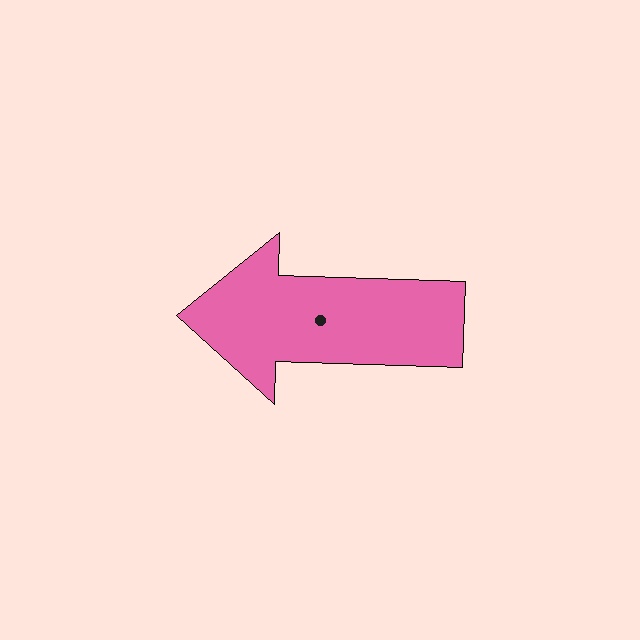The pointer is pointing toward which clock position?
Roughly 9 o'clock.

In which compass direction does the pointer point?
West.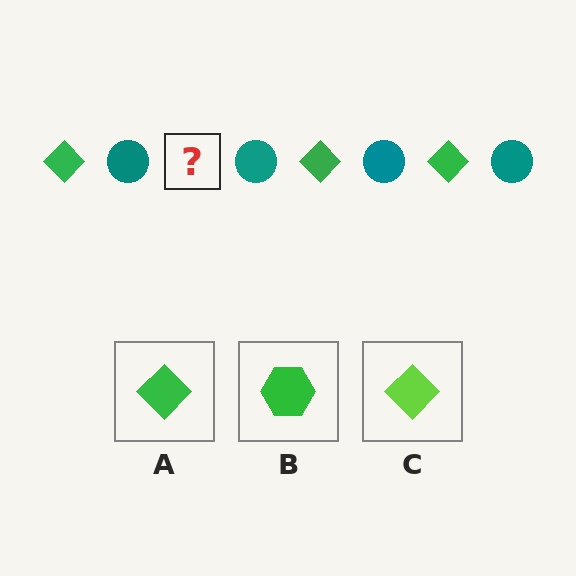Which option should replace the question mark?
Option A.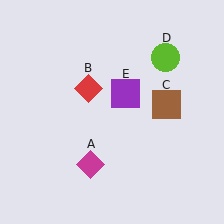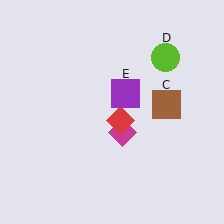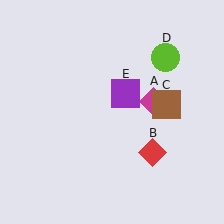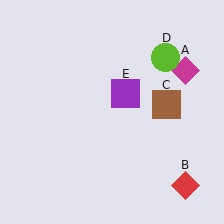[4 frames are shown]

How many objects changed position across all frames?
2 objects changed position: magenta diamond (object A), red diamond (object B).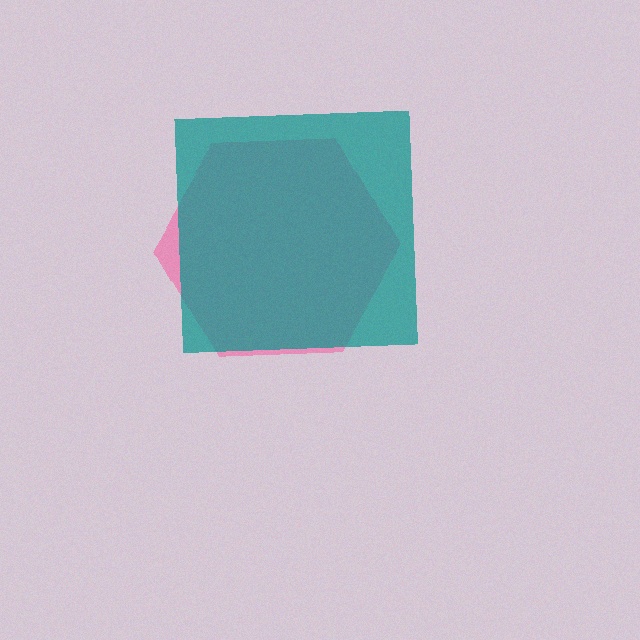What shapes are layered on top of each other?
The layered shapes are: a pink hexagon, a teal square.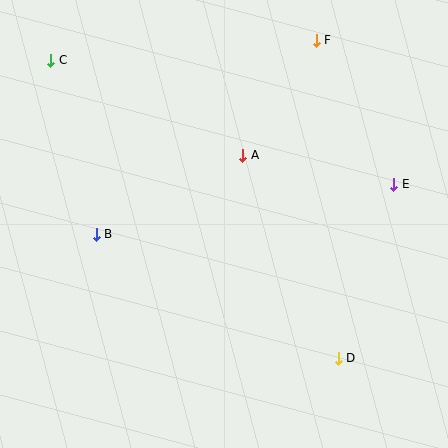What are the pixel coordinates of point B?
Point B is at (96, 234).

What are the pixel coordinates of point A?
Point A is at (243, 155).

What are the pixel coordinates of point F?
Point F is at (316, 40).